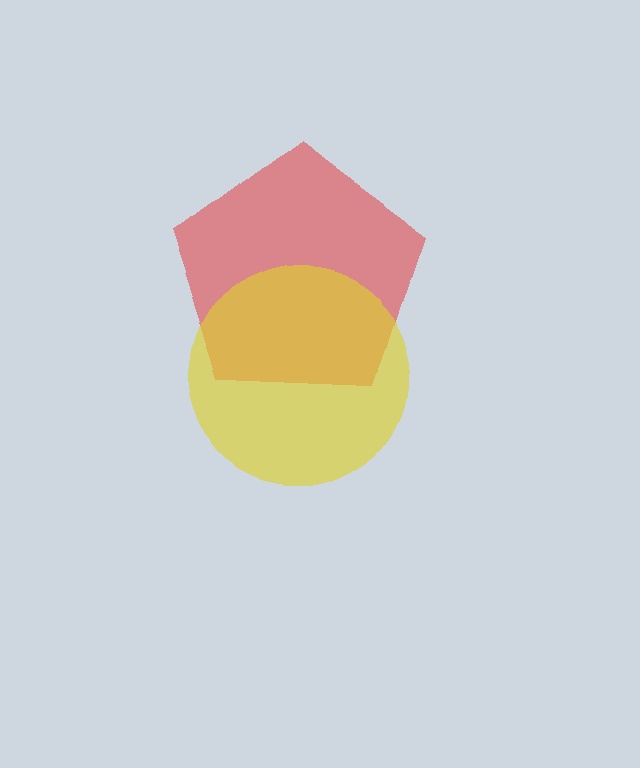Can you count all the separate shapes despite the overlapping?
Yes, there are 2 separate shapes.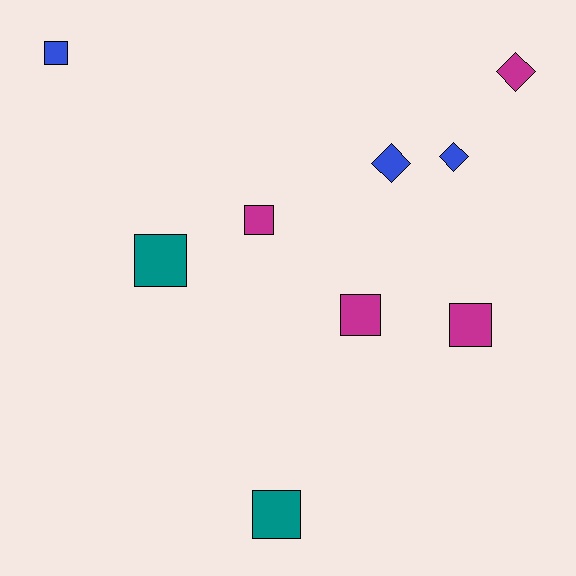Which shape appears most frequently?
Square, with 6 objects.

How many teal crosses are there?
There are no teal crosses.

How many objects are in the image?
There are 9 objects.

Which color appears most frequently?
Magenta, with 4 objects.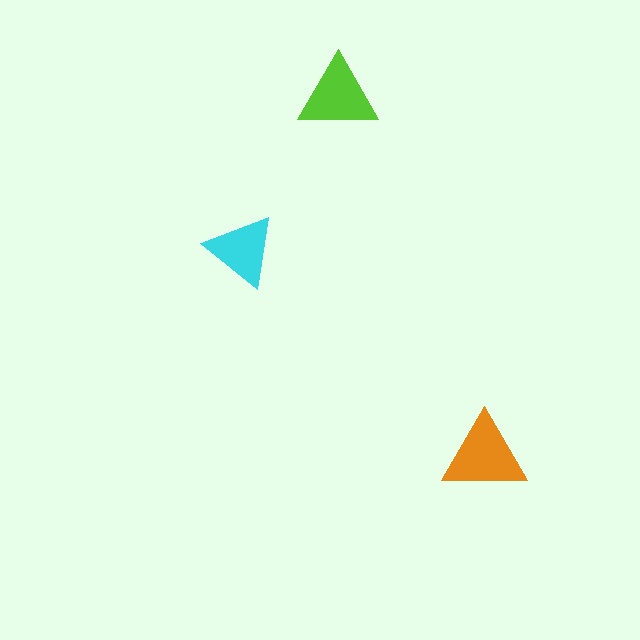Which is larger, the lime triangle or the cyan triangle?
The lime one.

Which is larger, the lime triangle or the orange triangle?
The orange one.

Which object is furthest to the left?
The cyan triangle is leftmost.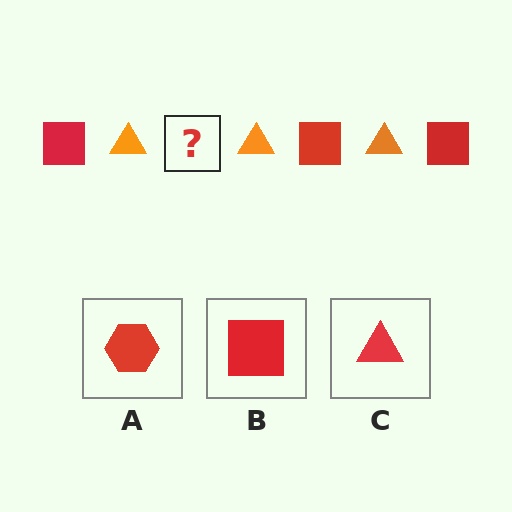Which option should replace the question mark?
Option B.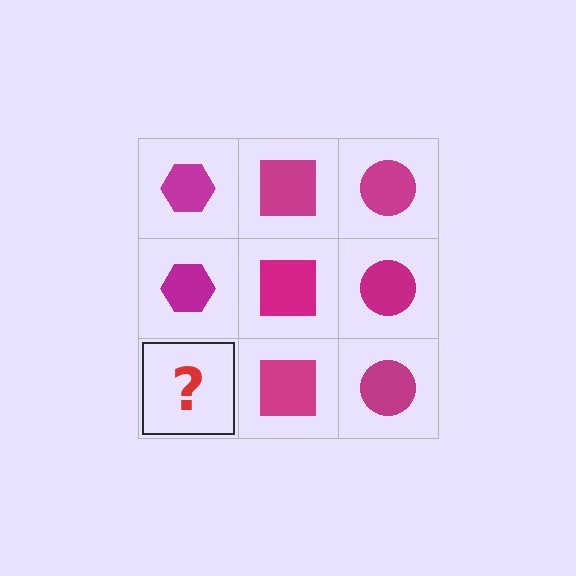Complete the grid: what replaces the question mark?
The question mark should be replaced with a magenta hexagon.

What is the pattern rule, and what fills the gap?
The rule is that each column has a consistent shape. The gap should be filled with a magenta hexagon.